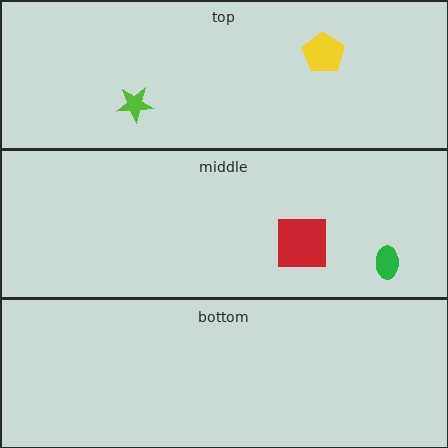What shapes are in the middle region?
The green ellipse, the red square.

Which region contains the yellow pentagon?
The top region.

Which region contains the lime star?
The top region.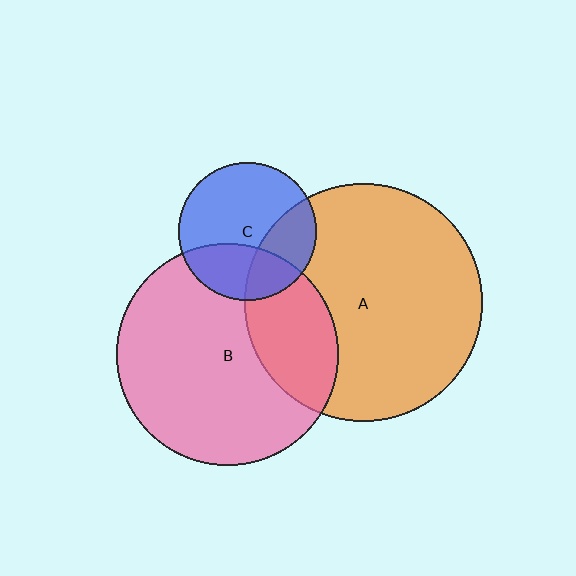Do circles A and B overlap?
Yes.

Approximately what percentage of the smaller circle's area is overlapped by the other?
Approximately 25%.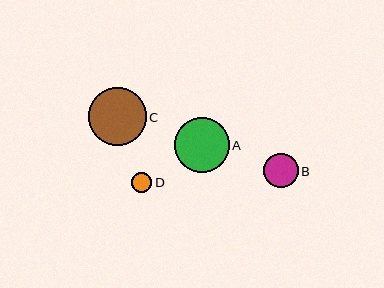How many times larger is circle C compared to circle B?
Circle C is approximately 1.7 times the size of circle B.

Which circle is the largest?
Circle C is the largest with a size of approximately 58 pixels.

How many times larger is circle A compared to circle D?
Circle A is approximately 2.7 times the size of circle D.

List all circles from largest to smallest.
From largest to smallest: C, A, B, D.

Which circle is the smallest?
Circle D is the smallest with a size of approximately 20 pixels.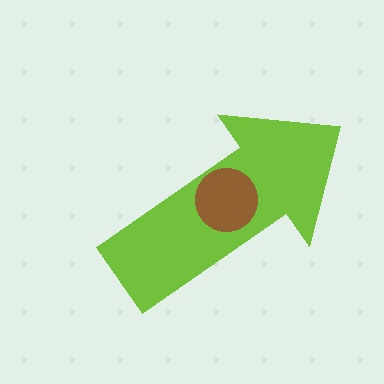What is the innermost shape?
The brown circle.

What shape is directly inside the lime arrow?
The brown circle.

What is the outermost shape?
The lime arrow.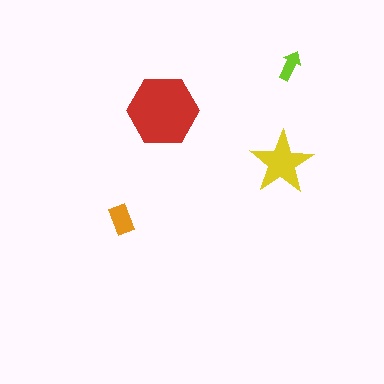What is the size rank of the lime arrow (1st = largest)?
4th.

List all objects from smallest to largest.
The lime arrow, the orange rectangle, the yellow star, the red hexagon.